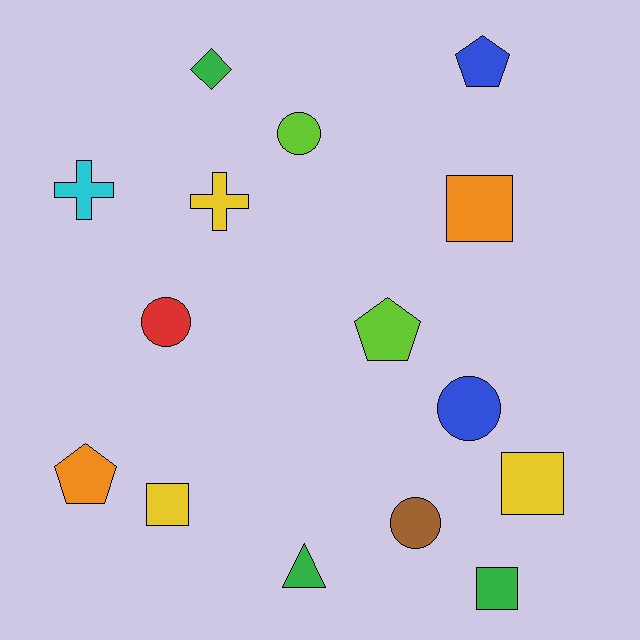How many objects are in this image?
There are 15 objects.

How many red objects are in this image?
There is 1 red object.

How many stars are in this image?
There are no stars.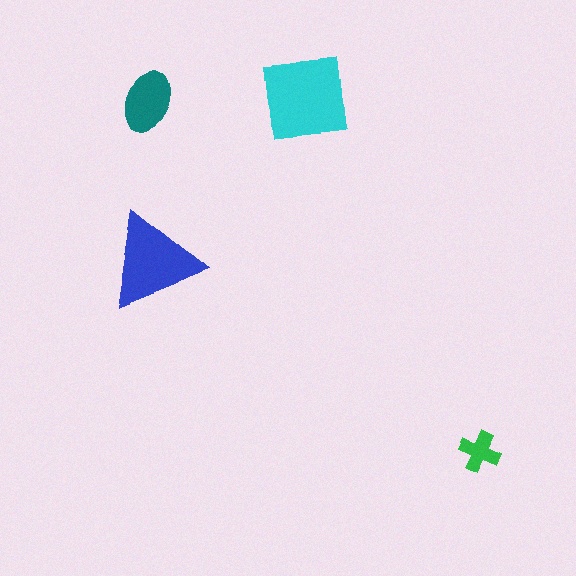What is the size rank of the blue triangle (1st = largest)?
2nd.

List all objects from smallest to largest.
The green cross, the teal ellipse, the blue triangle, the cyan square.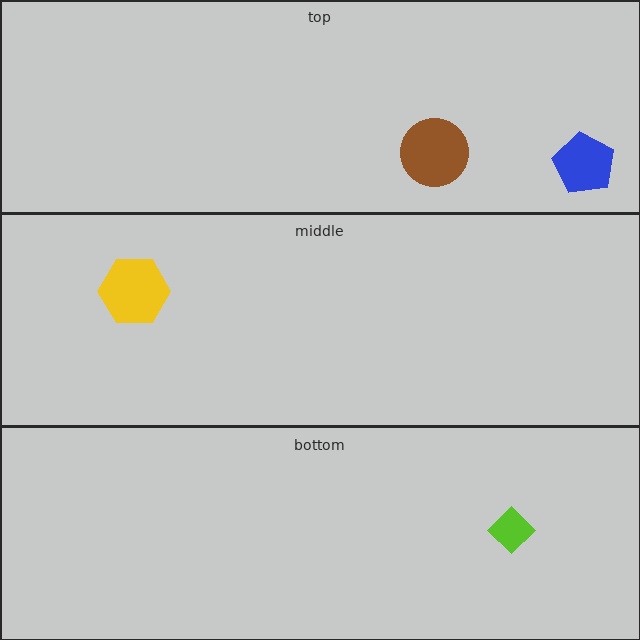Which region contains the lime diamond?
The bottom region.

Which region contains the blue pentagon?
The top region.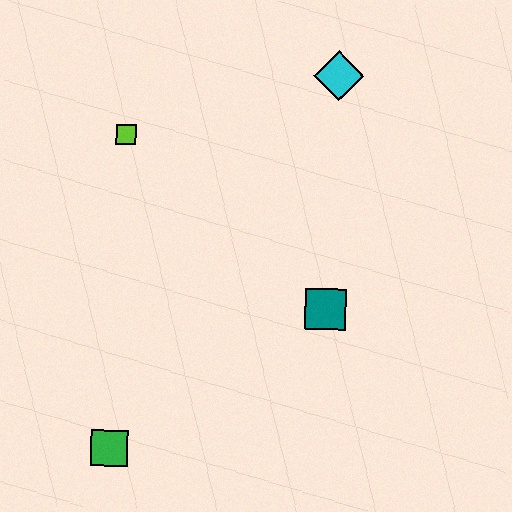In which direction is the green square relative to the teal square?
The green square is to the left of the teal square.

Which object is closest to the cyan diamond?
The lime square is closest to the cyan diamond.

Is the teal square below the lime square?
Yes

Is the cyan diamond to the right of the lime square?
Yes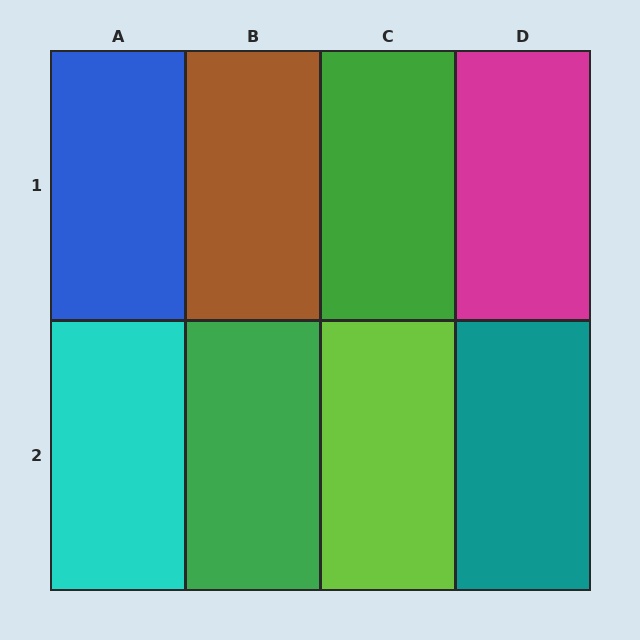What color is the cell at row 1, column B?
Brown.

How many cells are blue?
1 cell is blue.